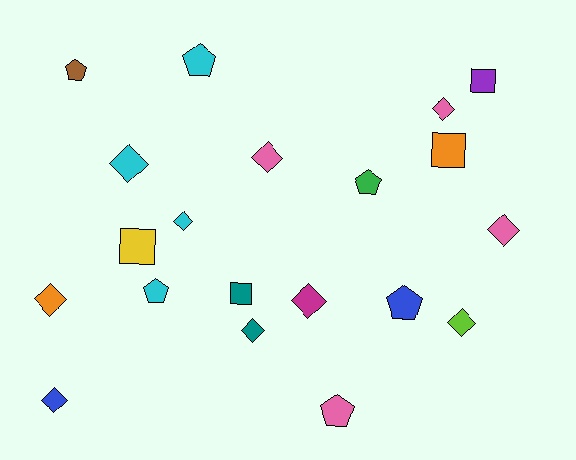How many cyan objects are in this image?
There are 4 cyan objects.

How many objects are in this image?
There are 20 objects.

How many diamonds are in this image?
There are 10 diamonds.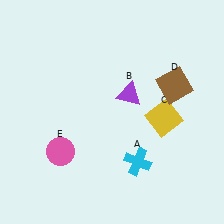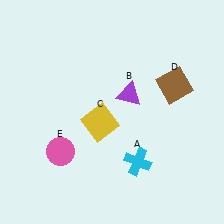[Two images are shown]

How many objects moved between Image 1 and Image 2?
1 object moved between the two images.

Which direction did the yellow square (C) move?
The yellow square (C) moved left.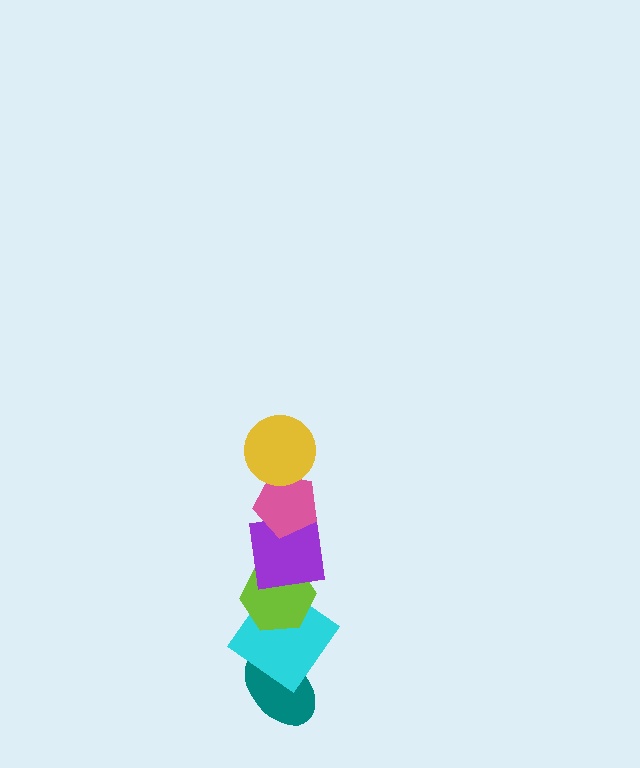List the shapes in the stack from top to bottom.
From top to bottom: the yellow circle, the pink pentagon, the purple square, the lime hexagon, the cyan diamond, the teal ellipse.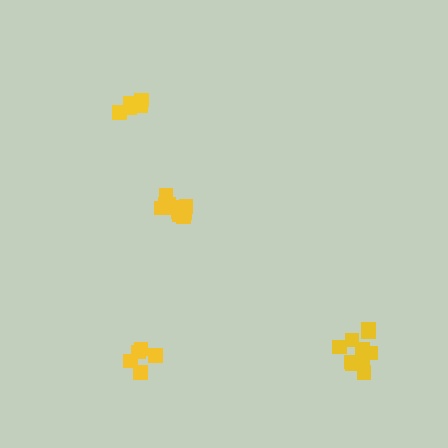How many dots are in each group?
Group 1: 5 dots, Group 2: 11 dots, Group 3: 10 dots, Group 4: 5 dots (31 total).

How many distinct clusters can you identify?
There are 4 distinct clusters.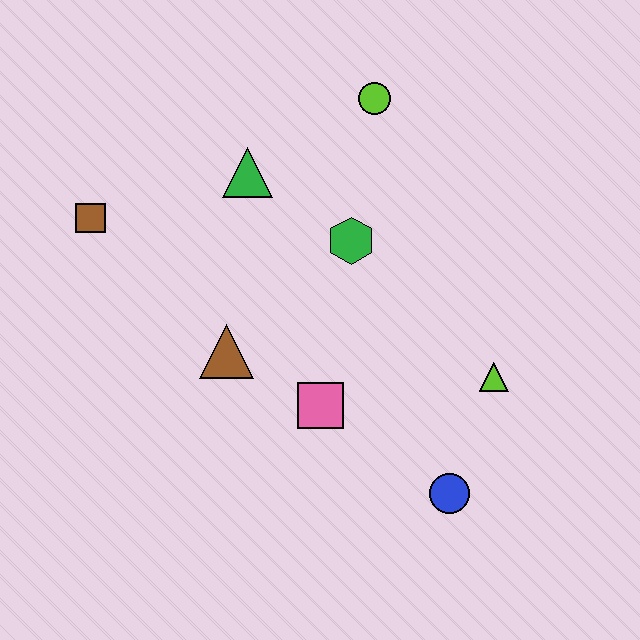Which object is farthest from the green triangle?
The blue circle is farthest from the green triangle.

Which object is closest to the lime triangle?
The blue circle is closest to the lime triangle.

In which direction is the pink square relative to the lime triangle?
The pink square is to the left of the lime triangle.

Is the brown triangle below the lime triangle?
No